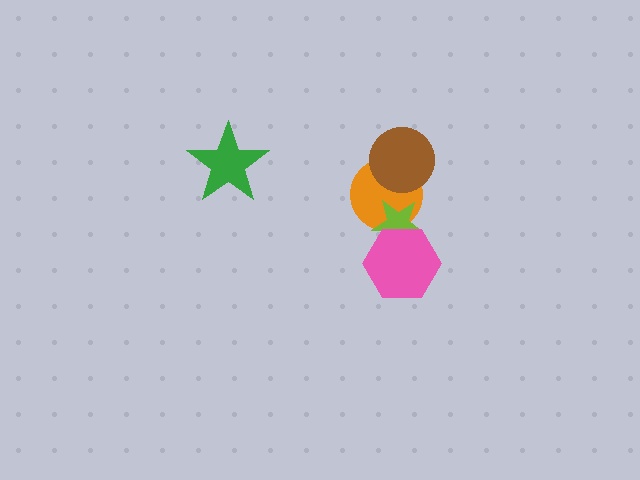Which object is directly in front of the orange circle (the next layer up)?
The lime star is directly in front of the orange circle.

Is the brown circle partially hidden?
No, no other shape covers it.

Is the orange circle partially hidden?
Yes, it is partially covered by another shape.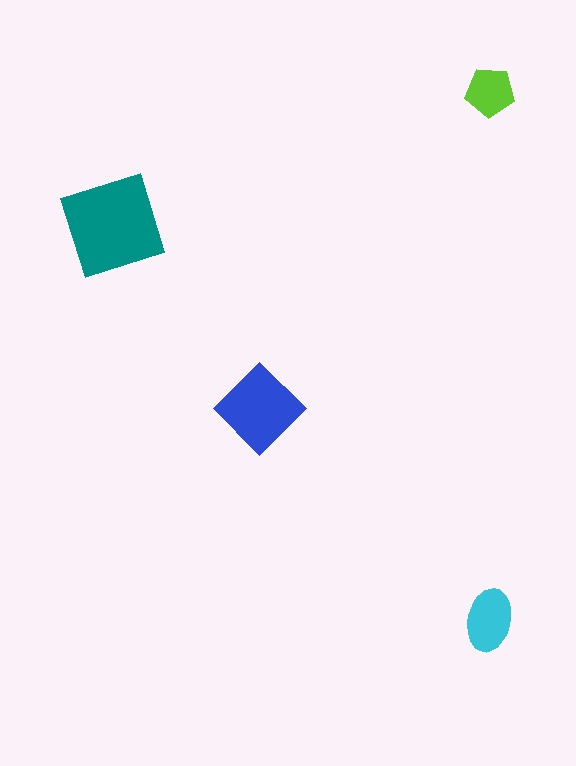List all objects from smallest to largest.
The lime pentagon, the cyan ellipse, the blue diamond, the teal square.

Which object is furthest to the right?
The lime pentagon is rightmost.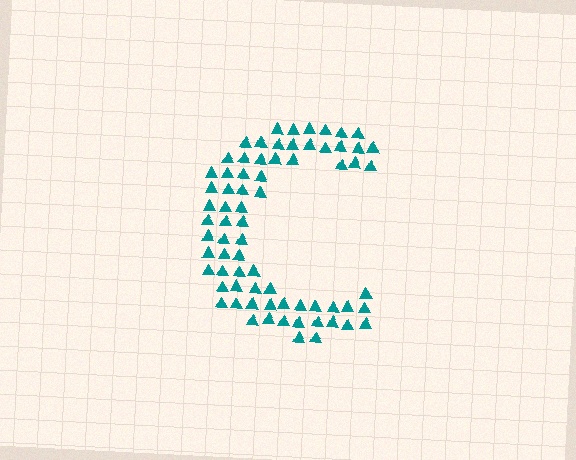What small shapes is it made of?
It is made of small triangles.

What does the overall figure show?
The overall figure shows the letter C.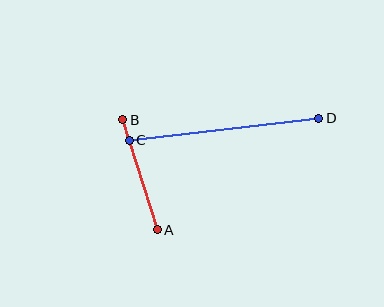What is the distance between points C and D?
The distance is approximately 191 pixels.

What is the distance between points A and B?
The distance is approximately 115 pixels.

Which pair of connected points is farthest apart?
Points C and D are farthest apart.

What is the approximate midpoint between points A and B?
The midpoint is at approximately (140, 175) pixels.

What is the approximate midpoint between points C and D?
The midpoint is at approximately (224, 129) pixels.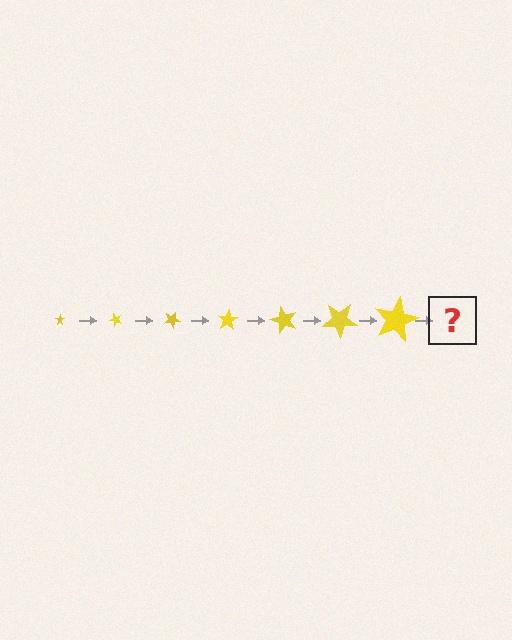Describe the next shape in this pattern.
It should be a star, larger than the previous one and rotated 350 degrees from the start.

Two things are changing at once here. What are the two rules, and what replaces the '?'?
The two rules are that the star grows larger each step and it rotates 50 degrees each step. The '?' should be a star, larger than the previous one and rotated 350 degrees from the start.